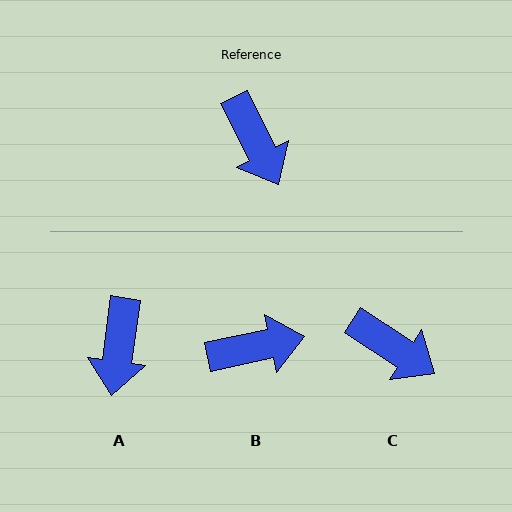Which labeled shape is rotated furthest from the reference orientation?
B, about 75 degrees away.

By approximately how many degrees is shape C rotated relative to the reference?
Approximately 30 degrees counter-clockwise.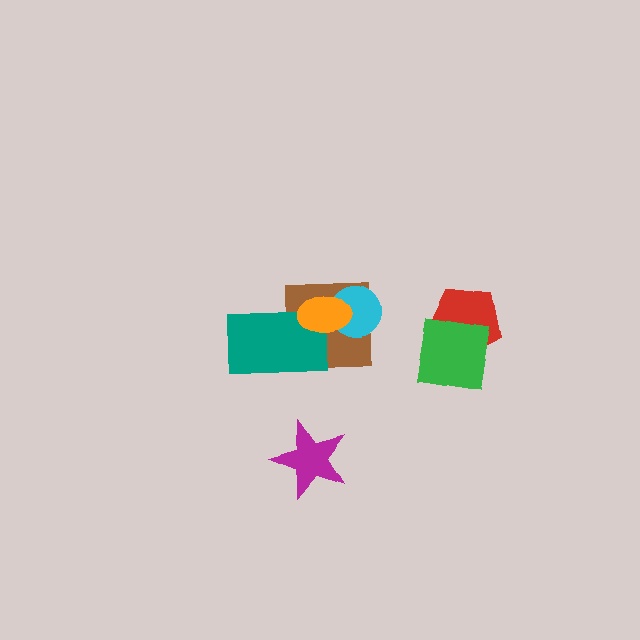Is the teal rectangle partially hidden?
Yes, it is partially covered by another shape.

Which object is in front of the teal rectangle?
The orange ellipse is in front of the teal rectangle.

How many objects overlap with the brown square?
3 objects overlap with the brown square.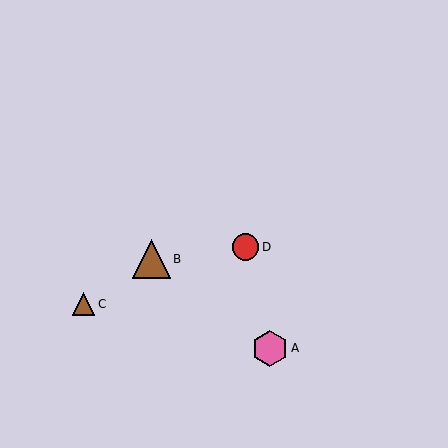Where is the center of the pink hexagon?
The center of the pink hexagon is at (270, 348).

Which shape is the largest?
The brown triangle (labeled B) is the largest.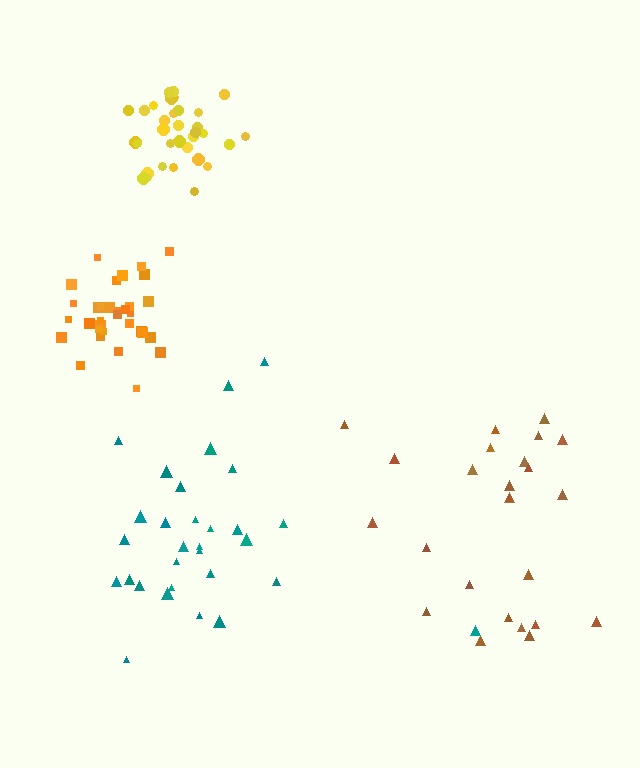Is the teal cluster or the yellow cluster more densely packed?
Yellow.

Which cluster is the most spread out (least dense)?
Brown.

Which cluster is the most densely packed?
Orange.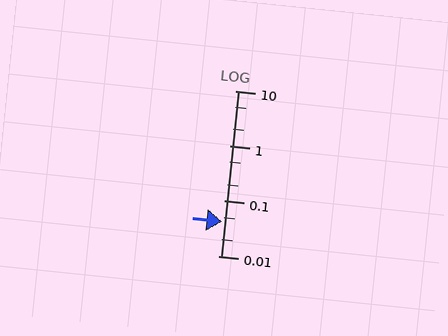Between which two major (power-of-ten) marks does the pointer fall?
The pointer is between 0.01 and 0.1.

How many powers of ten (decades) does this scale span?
The scale spans 3 decades, from 0.01 to 10.